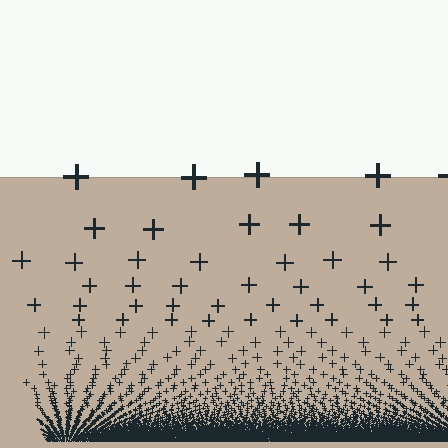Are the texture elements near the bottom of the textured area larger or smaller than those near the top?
Smaller. The gradient is inverted — elements near the bottom are smaller and denser.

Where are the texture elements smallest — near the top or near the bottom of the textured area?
Near the bottom.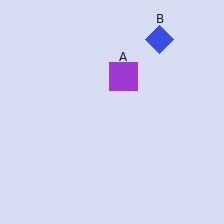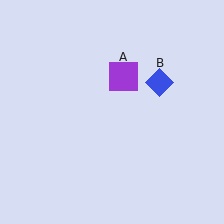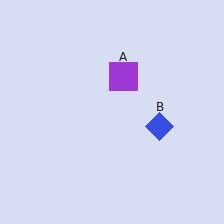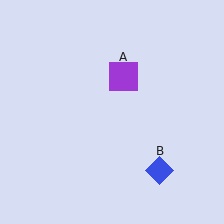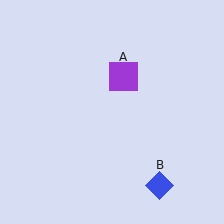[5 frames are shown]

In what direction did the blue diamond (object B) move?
The blue diamond (object B) moved down.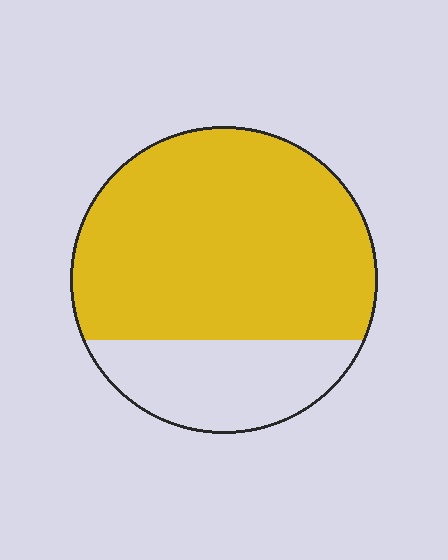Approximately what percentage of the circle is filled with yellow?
Approximately 75%.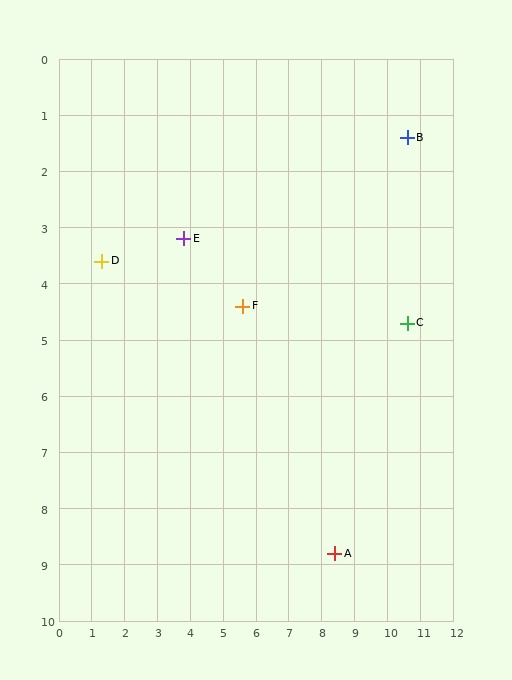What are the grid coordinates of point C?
Point C is at approximately (10.6, 4.7).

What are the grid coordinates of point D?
Point D is at approximately (1.3, 3.6).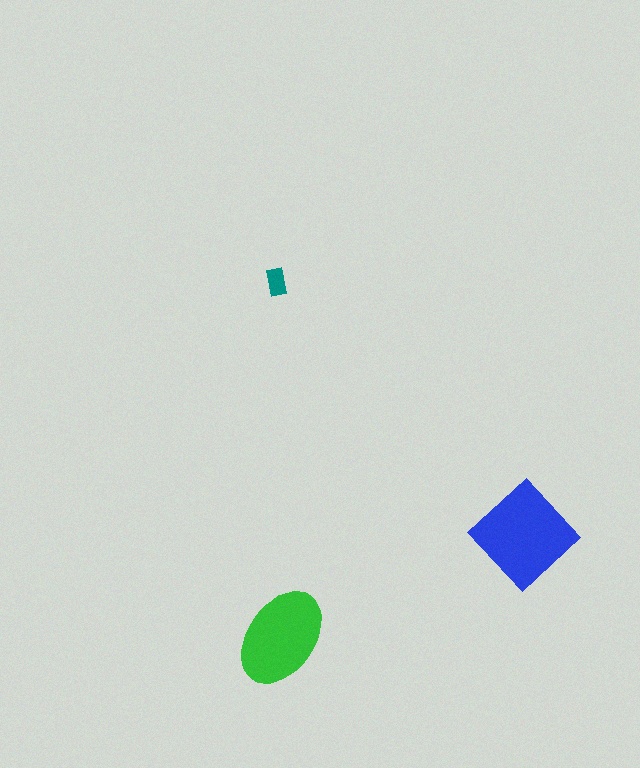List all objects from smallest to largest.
The teal rectangle, the green ellipse, the blue diamond.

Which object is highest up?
The teal rectangle is topmost.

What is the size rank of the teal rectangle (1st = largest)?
3rd.